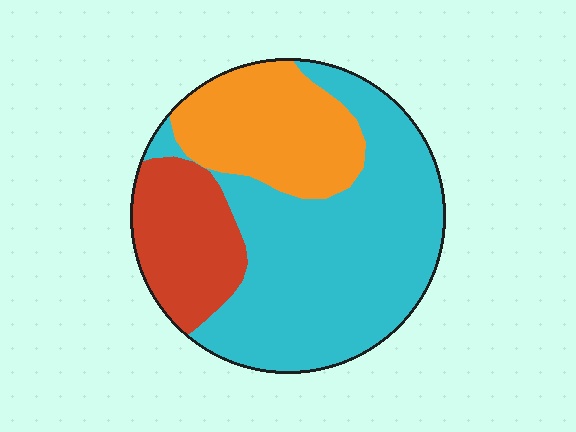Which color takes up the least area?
Red, at roughly 20%.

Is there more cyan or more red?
Cyan.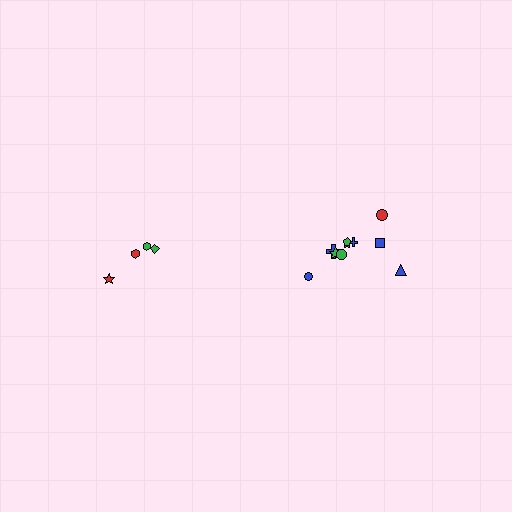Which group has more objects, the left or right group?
The right group.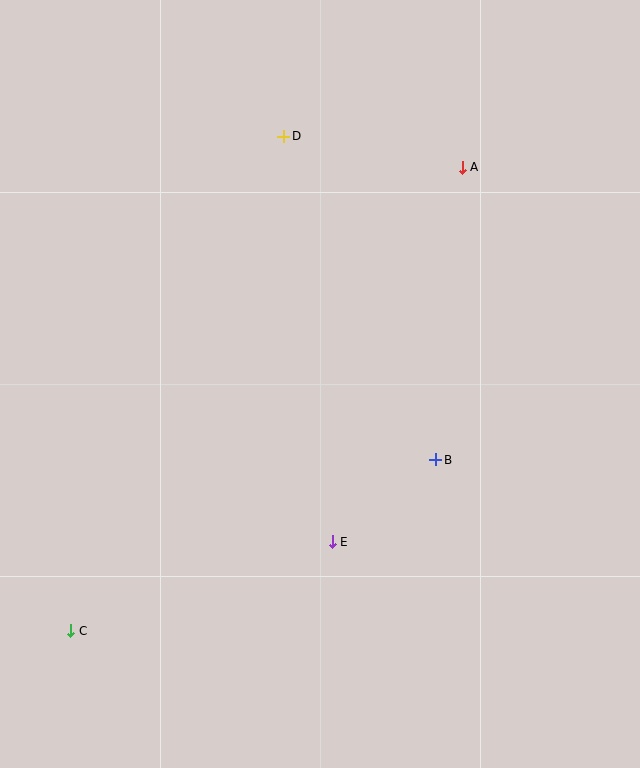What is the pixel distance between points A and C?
The distance between A and C is 607 pixels.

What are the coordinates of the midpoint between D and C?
The midpoint between D and C is at (177, 384).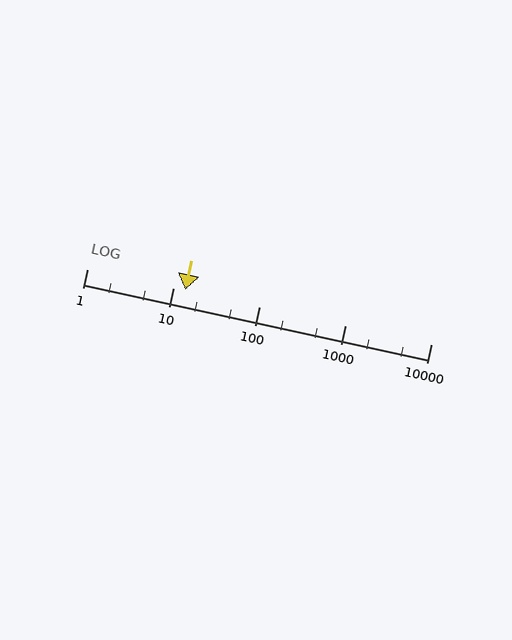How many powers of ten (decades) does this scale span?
The scale spans 4 decades, from 1 to 10000.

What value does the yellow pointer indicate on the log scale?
The pointer indicates approximately 14.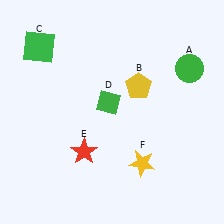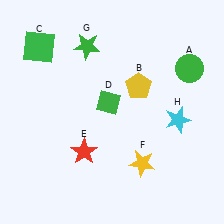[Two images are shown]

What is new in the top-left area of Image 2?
A green star (G) was added in the top-left area of Image 2.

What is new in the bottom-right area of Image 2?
A cyan star (H) was added in the bottom-right area of Image 2.